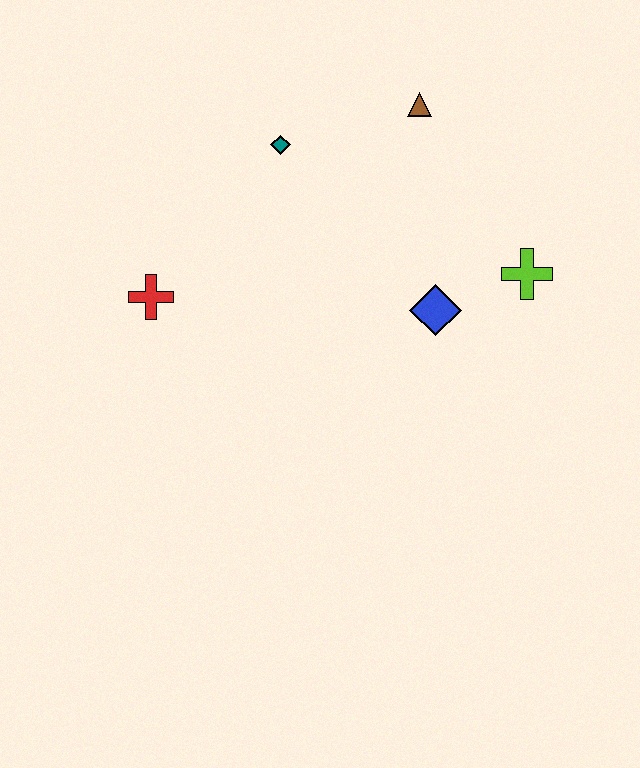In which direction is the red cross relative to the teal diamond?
The red cross is below the teal diamond.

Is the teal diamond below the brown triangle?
Yes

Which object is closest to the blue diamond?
The lime cross is closest to the blue diamond.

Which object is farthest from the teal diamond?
The lime cross is farthest from the teal diamond.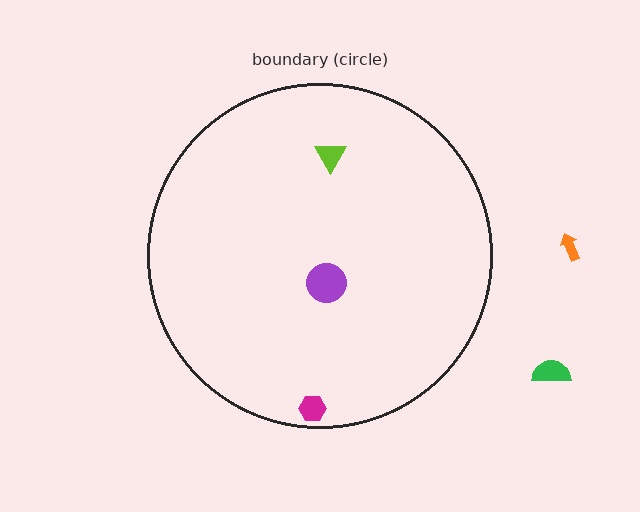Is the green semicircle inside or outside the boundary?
Outside.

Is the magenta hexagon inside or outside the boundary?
Inside.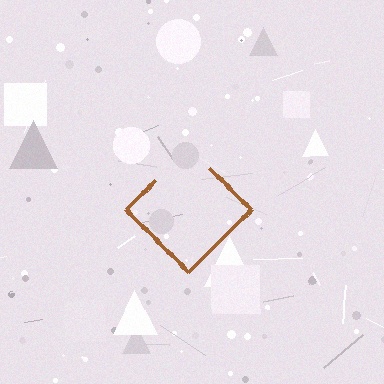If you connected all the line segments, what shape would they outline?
They would outline a diamond.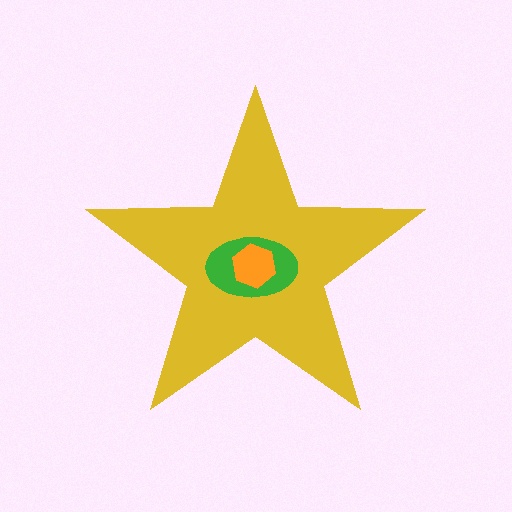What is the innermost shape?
The orange hexagon.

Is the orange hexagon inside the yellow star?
Yes.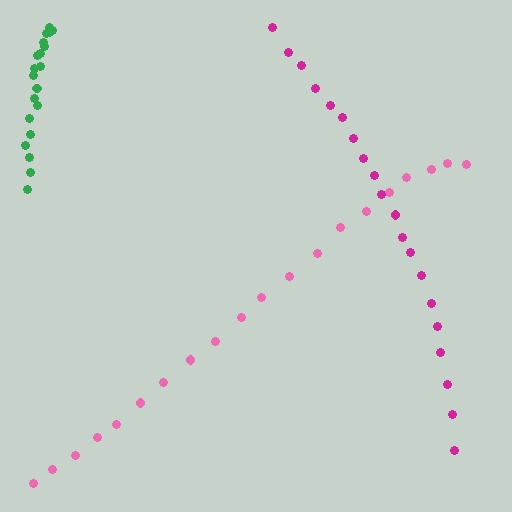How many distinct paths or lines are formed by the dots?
There are 3 distinct paths.